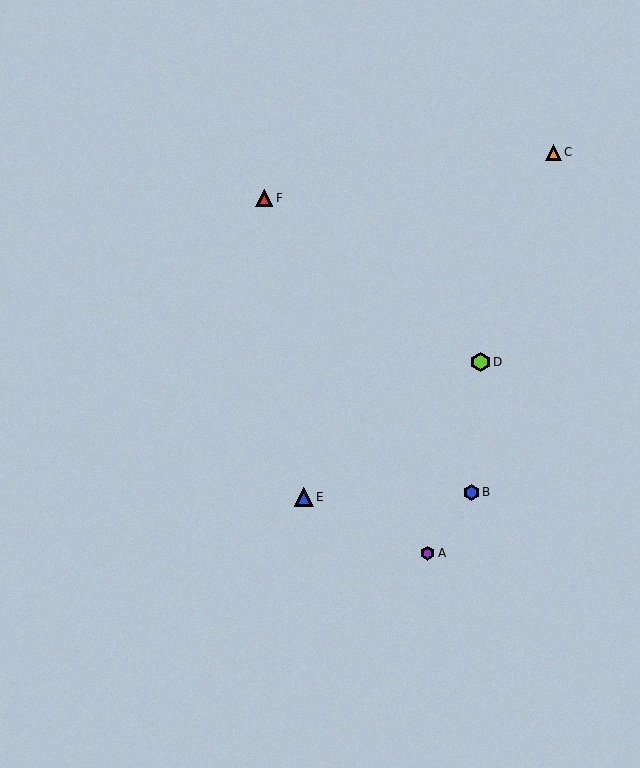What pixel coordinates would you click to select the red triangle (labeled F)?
Click at (264, 198) to select the red triangle F.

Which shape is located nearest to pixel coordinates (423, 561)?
The purple hexagon (labeled A) at (428, 553) is nearest to that location.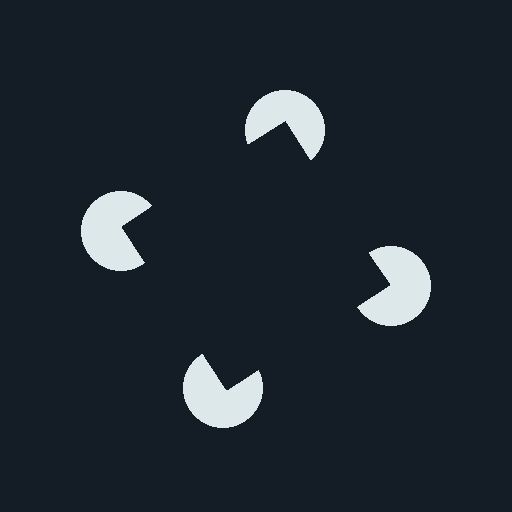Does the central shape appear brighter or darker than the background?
It typically appears slightly darker than the background, even though no actual brightness change is drawn.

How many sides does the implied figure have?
4 sides.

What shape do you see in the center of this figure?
An illusory square — its edges are inferred from the aligned wedge cuts in the pac-man discs, not physically drawn.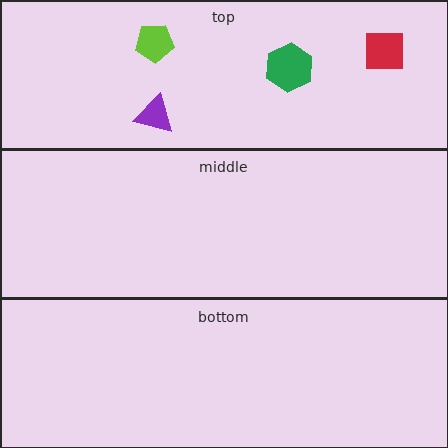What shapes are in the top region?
The green hexagon, the lime pentagon, the red square, the purple triangle.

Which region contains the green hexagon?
The top region.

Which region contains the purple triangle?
The top region.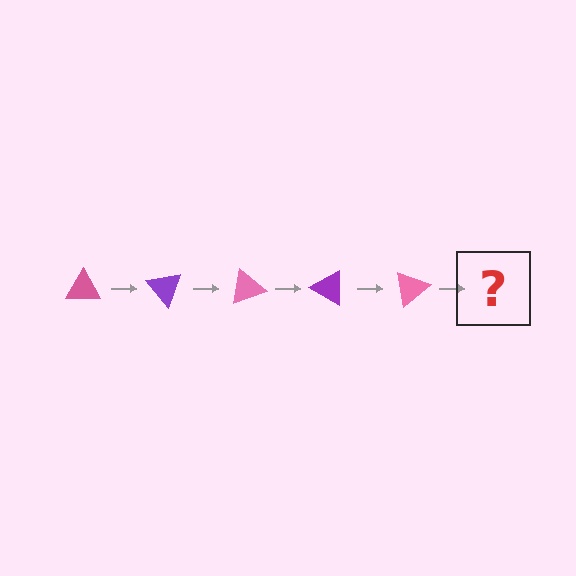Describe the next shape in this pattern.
It should be a purple triangle, rotated 250 degrees from the start.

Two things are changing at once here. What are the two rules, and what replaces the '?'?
The two rules are that it rotates 50 degrees each step and the color cycles through pink and purple. The '?' should be a purple triangle, rotated 250 degrees from the start.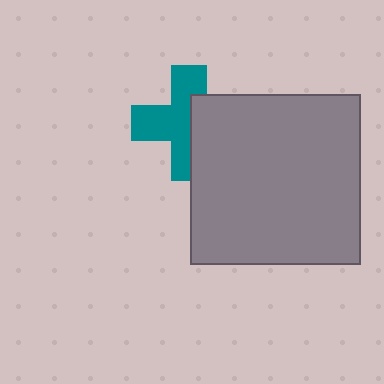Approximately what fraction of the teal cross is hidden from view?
Roughly 43% of the teal cross is hidden behind the gray square.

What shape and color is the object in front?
The object in front is a gray square.